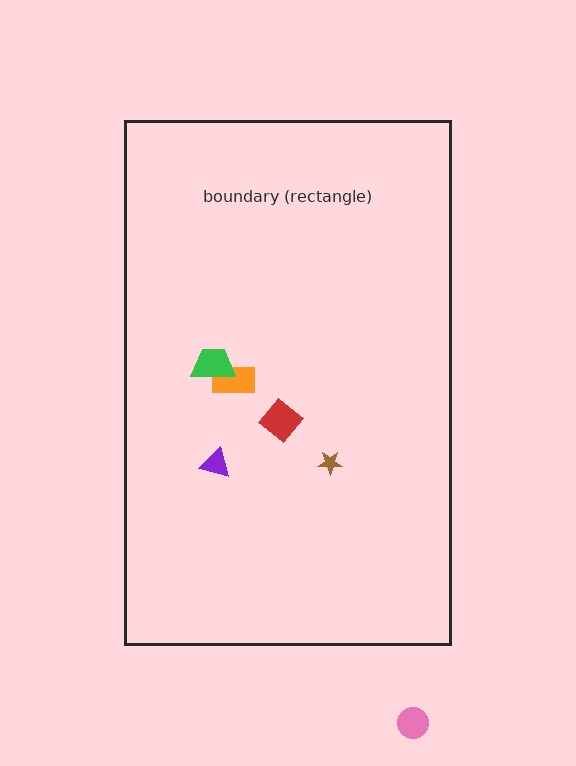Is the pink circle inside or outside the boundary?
Outside.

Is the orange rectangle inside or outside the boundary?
Inside.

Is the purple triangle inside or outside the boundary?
Inside.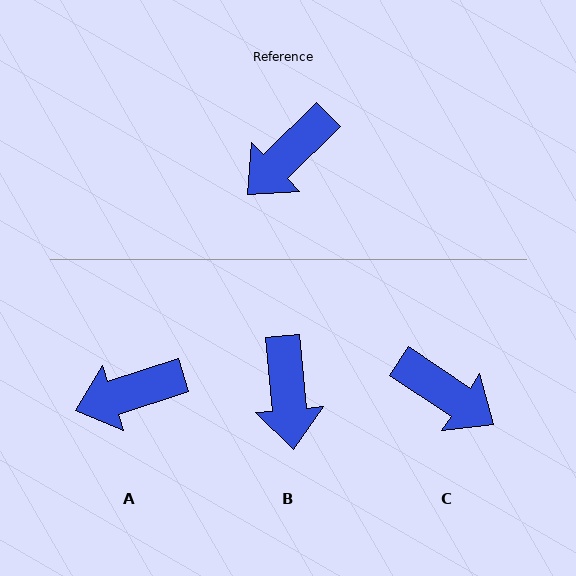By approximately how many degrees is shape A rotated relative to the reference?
Approximately 27 degrees clockwise.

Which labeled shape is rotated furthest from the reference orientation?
C, about 101 degrees away.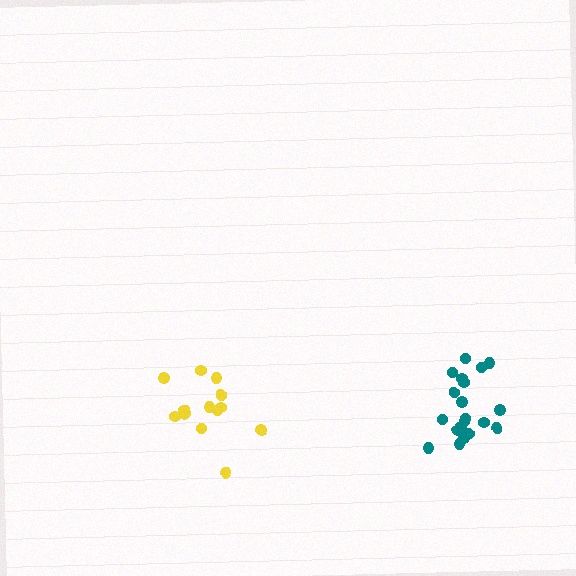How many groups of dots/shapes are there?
There are 2 groups.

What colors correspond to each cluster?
The clusters are colored: teal, yellow.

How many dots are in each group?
Group 1: 21 dots, Group 2: 15 dots (36 total).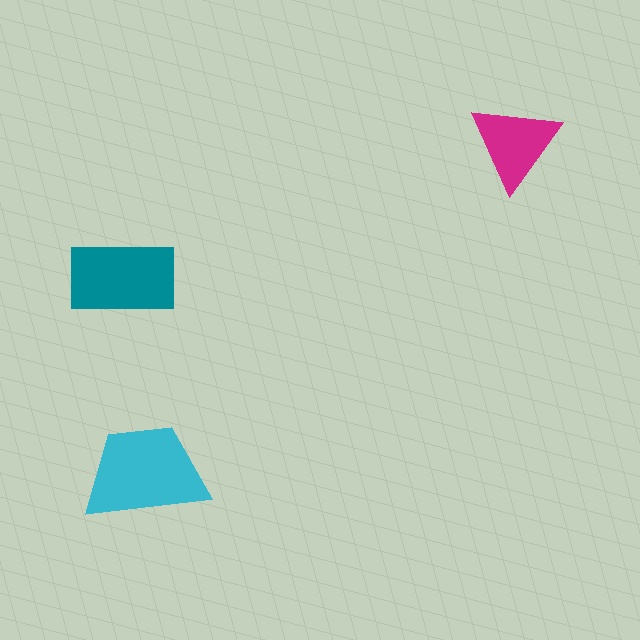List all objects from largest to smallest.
The cyan trapezoid, the teal rectangle, the magenta triangle.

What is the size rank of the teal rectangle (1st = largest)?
2nd.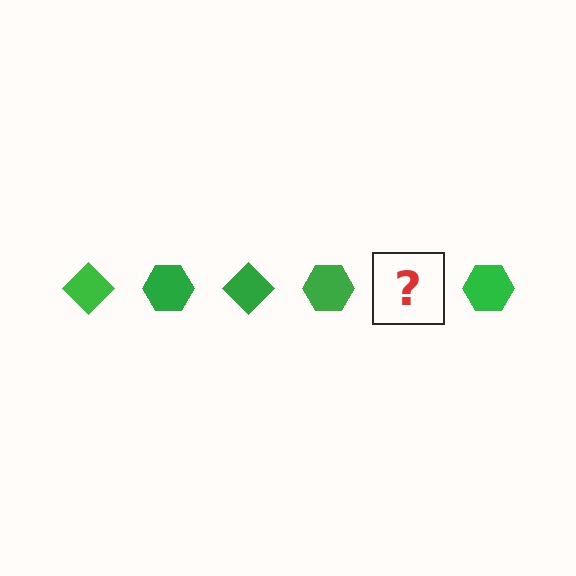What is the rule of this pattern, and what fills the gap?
The rule is that the pattern cycles through diamond, hexagon shapes in green. The gap should be filled with a green diamond.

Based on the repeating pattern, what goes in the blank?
The blank should be a green diamond.